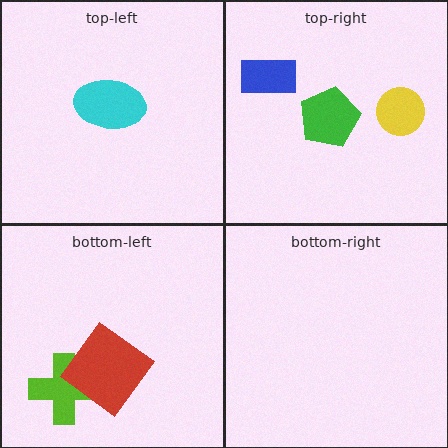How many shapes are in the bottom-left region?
2.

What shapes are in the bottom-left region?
The lime cross, the red diamond.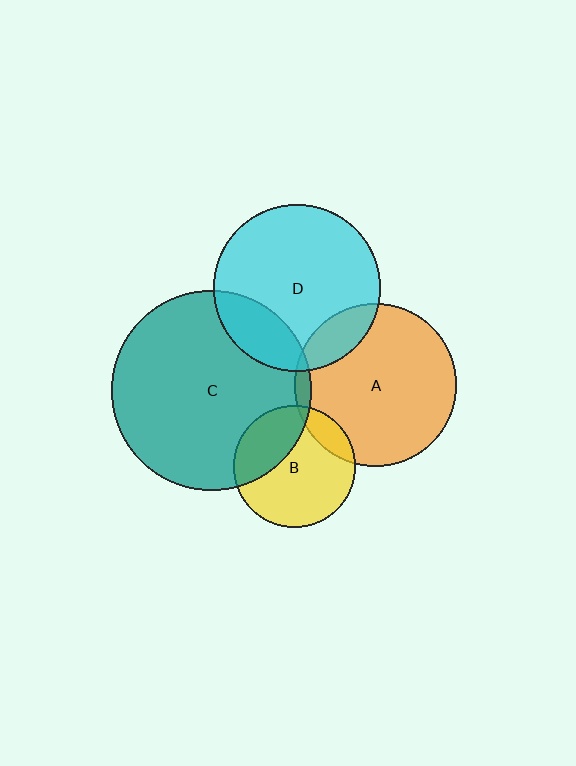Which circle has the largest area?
Circle C (teal).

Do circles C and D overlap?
Yes.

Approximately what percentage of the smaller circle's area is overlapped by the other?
Approximately 20%.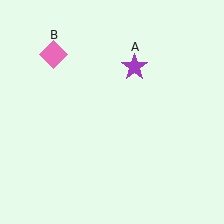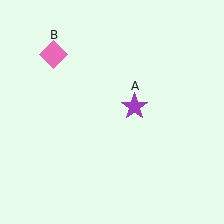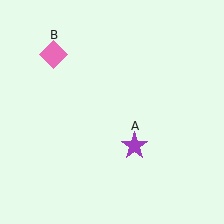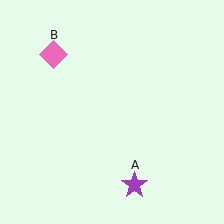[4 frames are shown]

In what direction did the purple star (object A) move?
The purple star (object A) moved down.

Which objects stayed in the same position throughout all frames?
Pink diamond (object B) remained stationary.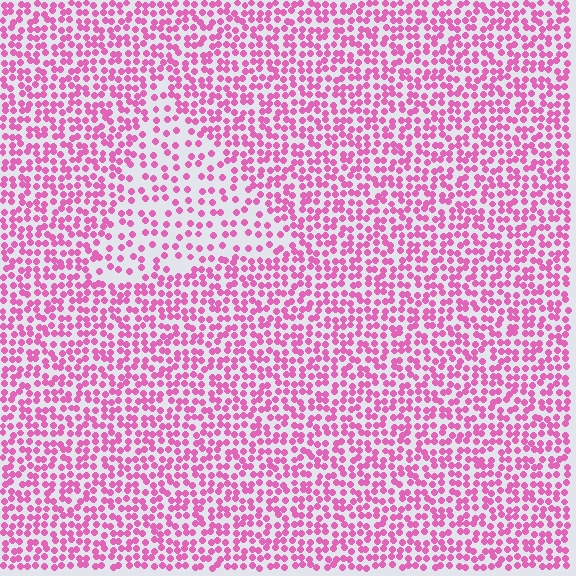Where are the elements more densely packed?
The elements are more densely packed outside the triangle boundary.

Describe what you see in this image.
The image contains small pink elements arranged at two different densities. A triangle-shaped region is visible where the elements are less densely packed than the surrounding area.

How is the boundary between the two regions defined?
The boundary is defined by a change in element density (approximately 1.9x ratio). All elements are the same color, size, and shape.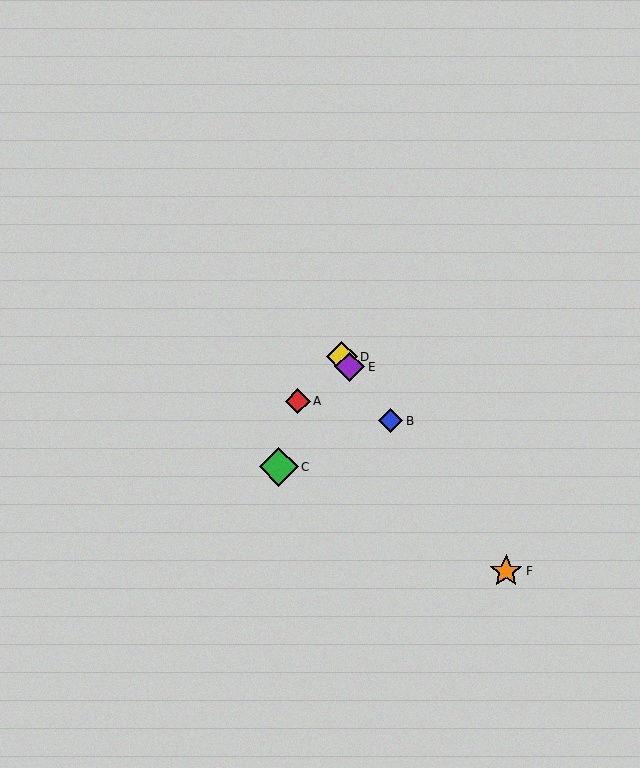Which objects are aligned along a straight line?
Objects B, D, E, F are aligned along a straight line.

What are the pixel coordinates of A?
Object A is at (298, 401).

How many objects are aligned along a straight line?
4 objects (B, D, E, F) are aligned along a straight line.